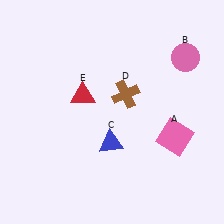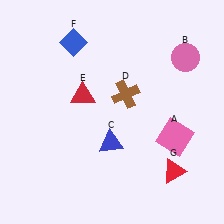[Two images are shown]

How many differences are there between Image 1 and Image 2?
There are 2 differences between the two images.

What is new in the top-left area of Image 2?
A blue diamond (F) was added in the top-left area of Image 2.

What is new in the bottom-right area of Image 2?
A red triangle (G) was added in the bottom-right area of Image 2.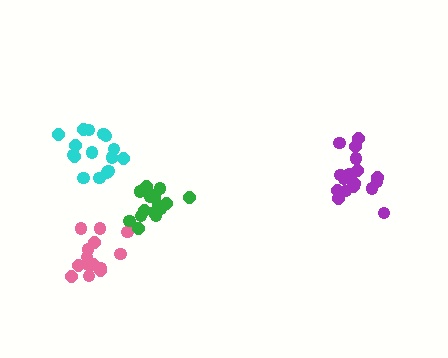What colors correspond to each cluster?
The clusters are colored: pink, purple, green, cyan.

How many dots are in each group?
Group 1: 14 dots, Group 2: 17 dots, Group 3: 17 dots, Group 4: 16 dots (64 total).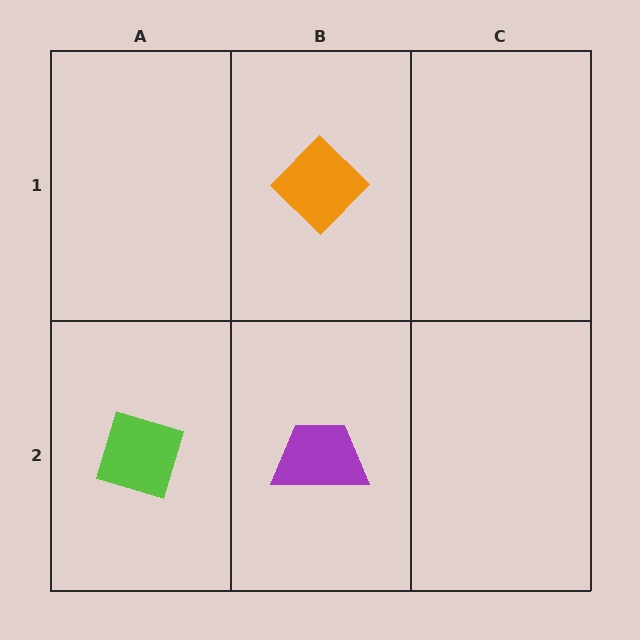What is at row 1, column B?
An orange diamond.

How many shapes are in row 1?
1 shape.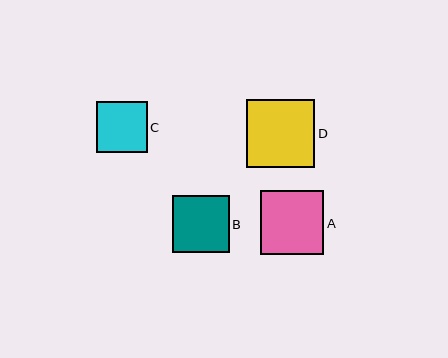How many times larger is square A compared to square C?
Square A is approximately 1.2 times the size of square C.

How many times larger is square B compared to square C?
Square B is approximately 1.1 times the size of square C.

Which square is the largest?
Square D is the largest with a size of approximately 68 pixels.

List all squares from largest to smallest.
From largest to smallest: D, A, B, C.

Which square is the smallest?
Square C is the smallest with a size of approximately 51 pixels.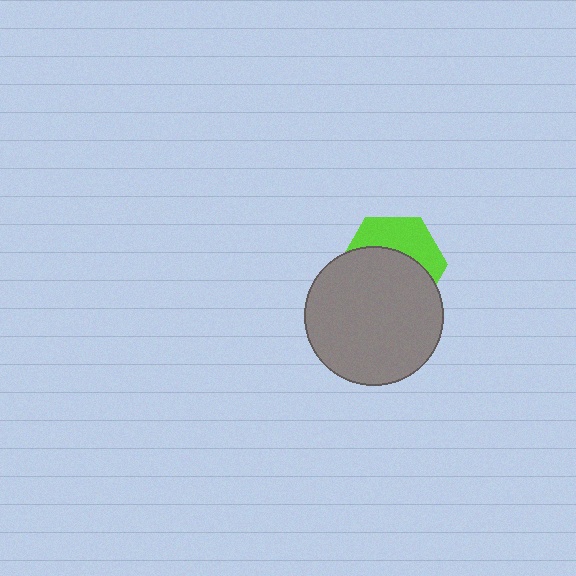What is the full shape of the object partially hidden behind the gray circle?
The partially hidden object is a lime hexagon.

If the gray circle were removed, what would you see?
You would see the complete lime hexagon.